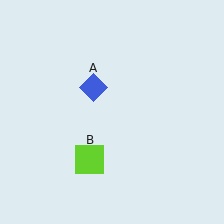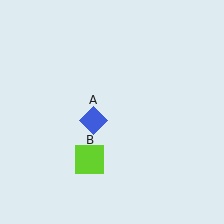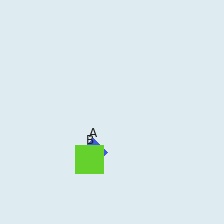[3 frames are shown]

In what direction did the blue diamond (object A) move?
The blue diamond (object A) moved down.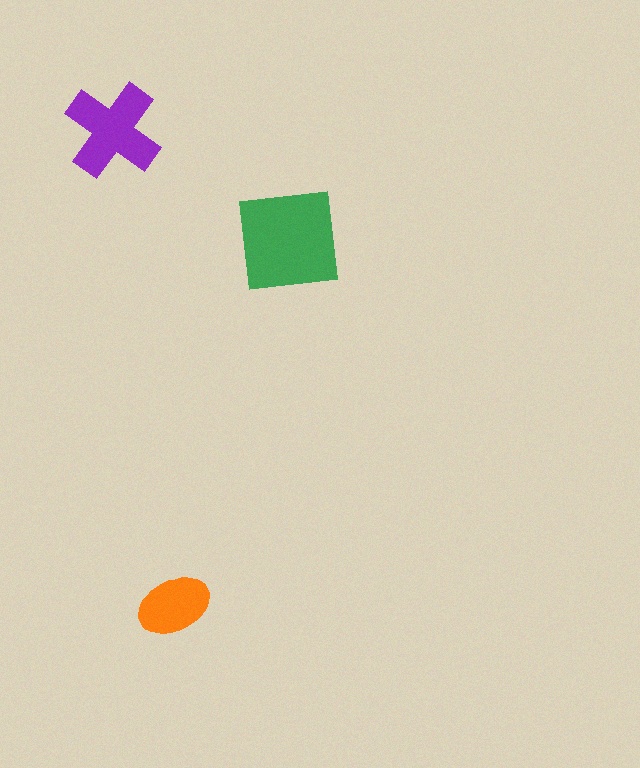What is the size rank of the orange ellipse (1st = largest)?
3rd.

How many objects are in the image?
There are 3 objects in the image.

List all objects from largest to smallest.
The green square, the purple cross, the orange ellipse.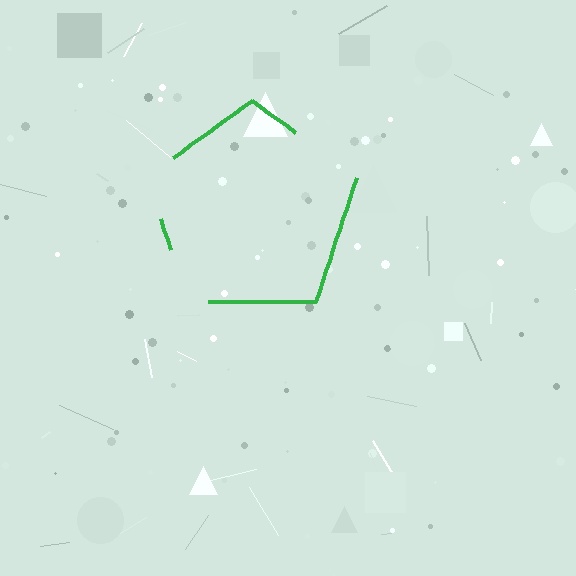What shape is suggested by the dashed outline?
The dashed outline suggests a pentagon.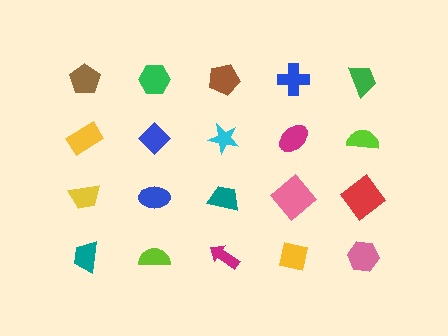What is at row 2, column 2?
A blue diamond.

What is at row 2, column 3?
A cyan star.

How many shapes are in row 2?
5 shapes.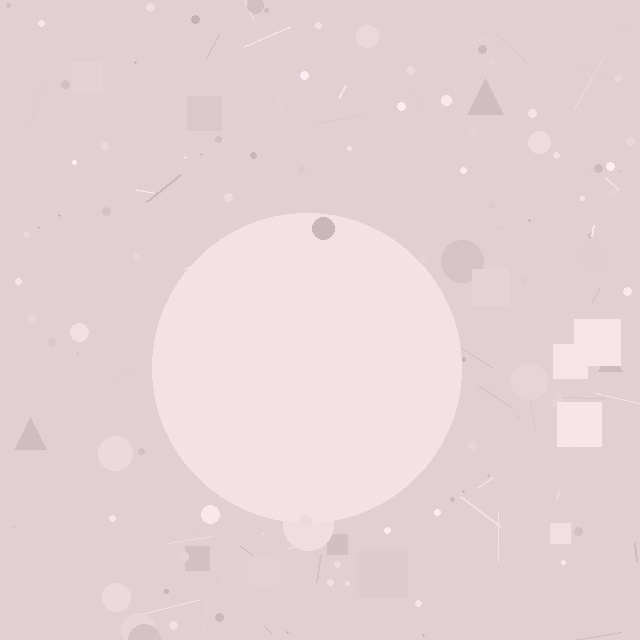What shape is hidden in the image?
A circle is hidden in the image.